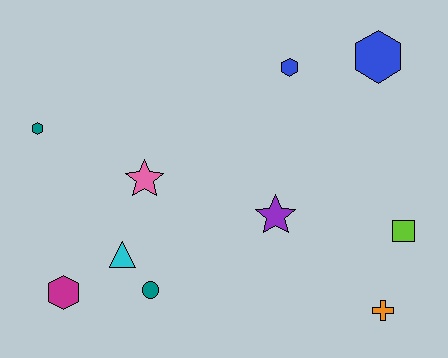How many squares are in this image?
There is 1 square.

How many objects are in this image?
There are 10 objects.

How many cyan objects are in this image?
There is 1 cyan object.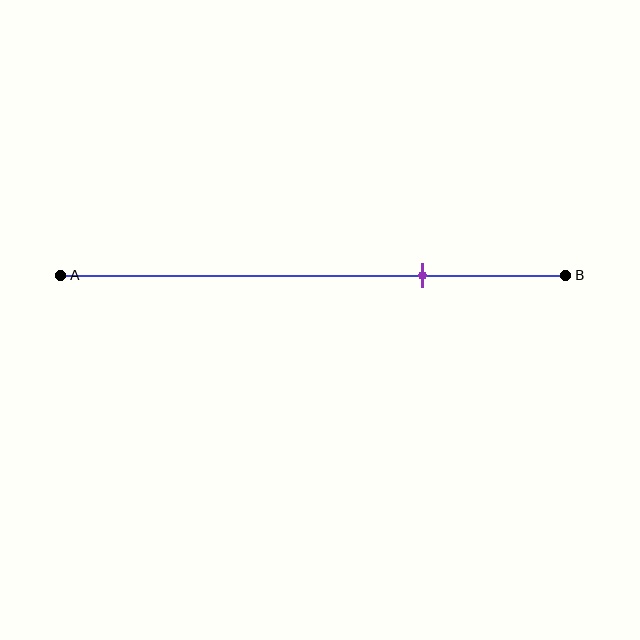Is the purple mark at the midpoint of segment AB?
No, the mark is at about 70% from A, not at the 50% midpoint.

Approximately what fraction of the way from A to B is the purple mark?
The purple mark is approximately 70% of the way from A to B.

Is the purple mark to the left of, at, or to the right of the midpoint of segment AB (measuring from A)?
The purple mark is to the right of the midpoint of segment AB.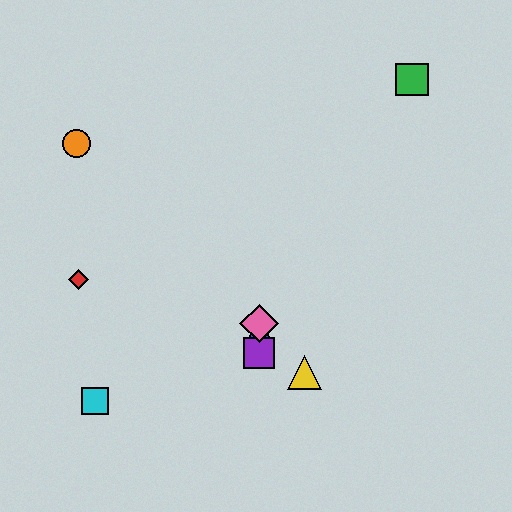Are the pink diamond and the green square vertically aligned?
No, the pink diamond is at x≈259 and the green square is at x≈412.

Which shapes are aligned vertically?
The blue triangle, the purple square, the pink diamond are aligned vertically.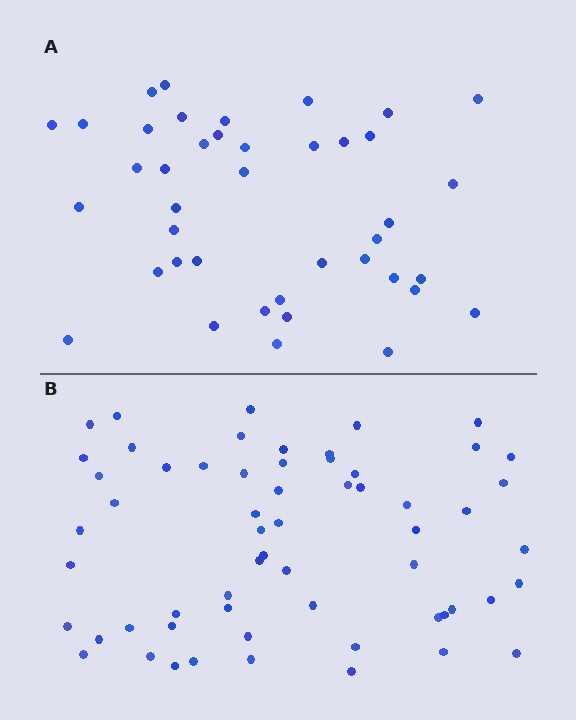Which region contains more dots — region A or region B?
Region B (the bottom region) has more dots.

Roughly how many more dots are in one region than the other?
Region B has approximately 20 more dots than region A.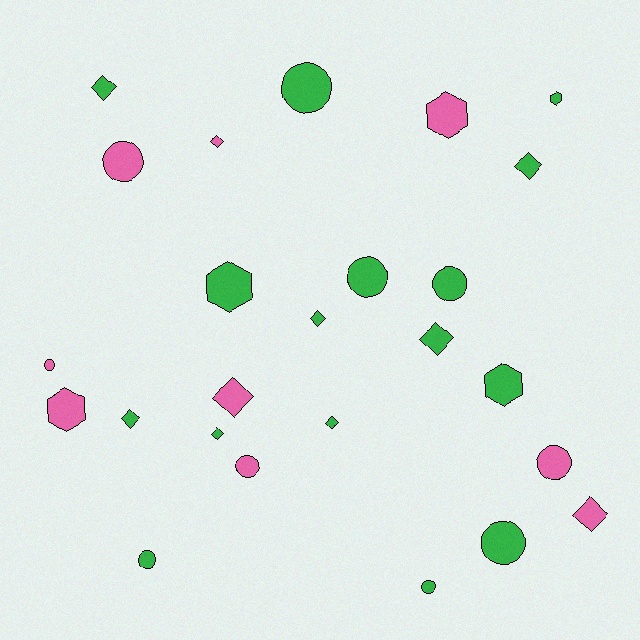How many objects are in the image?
There are 25 objects.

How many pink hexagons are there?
There are 2 pink hexagons.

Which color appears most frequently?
Green, with 16 objects.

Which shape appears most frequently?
Diamond, with 10 objects.